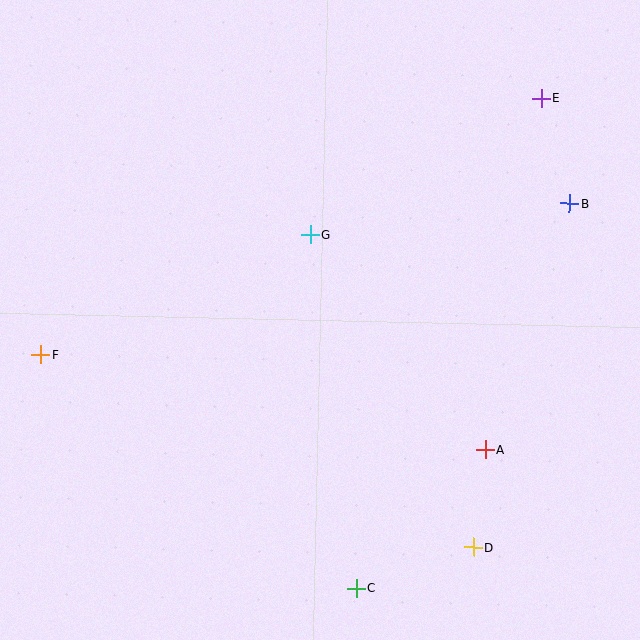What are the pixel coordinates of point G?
Point G is at (310, 235).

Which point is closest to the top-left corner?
Point F is closest to the top-left corner.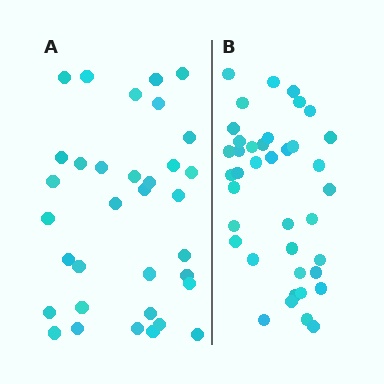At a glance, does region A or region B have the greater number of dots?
Region B (the right region) has more dots.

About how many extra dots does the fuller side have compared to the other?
Region B has about 5 more dots than region A.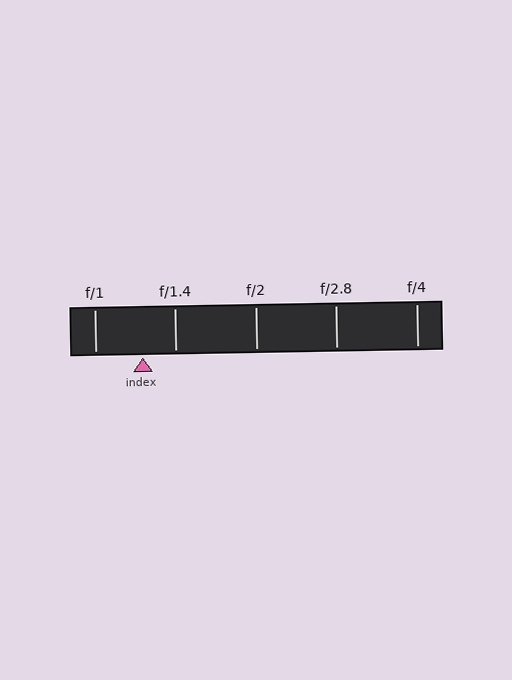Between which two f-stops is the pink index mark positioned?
The index mark is between f/1 and f/1.4.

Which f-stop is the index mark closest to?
The index mark is closest to f/1.4.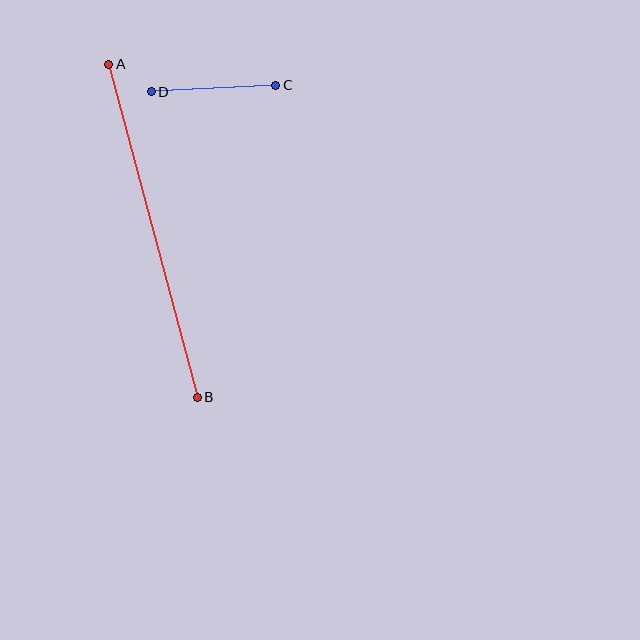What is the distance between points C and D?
The distance is approximately 125 pixels.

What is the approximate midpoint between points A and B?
The midpoint is at approximately (153, 231) pixels.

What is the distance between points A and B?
The distance is approximately 345 pixels.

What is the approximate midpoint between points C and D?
The midpoint is at approximately (214, 89) pixels.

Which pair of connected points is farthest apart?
Points A and B are farthest apart.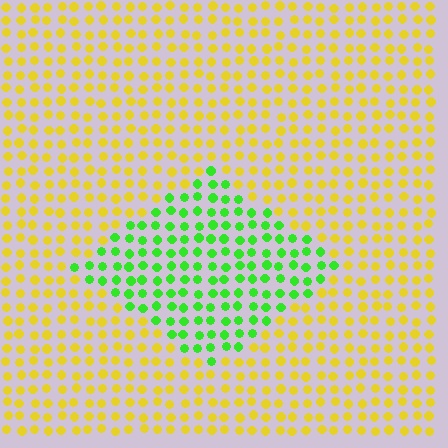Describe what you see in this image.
The image is filled with small yellow elements in a uniform arrangement. A diamond-shaped region is visible where the elements are tinted to a slightly different hue, forming a subtle color boundary.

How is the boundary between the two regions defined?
The boundary is defined purely by a slight shift in hue (about 64 degrees). Spacing, size, and orientation are identical on both sides.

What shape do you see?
I see a diamond.